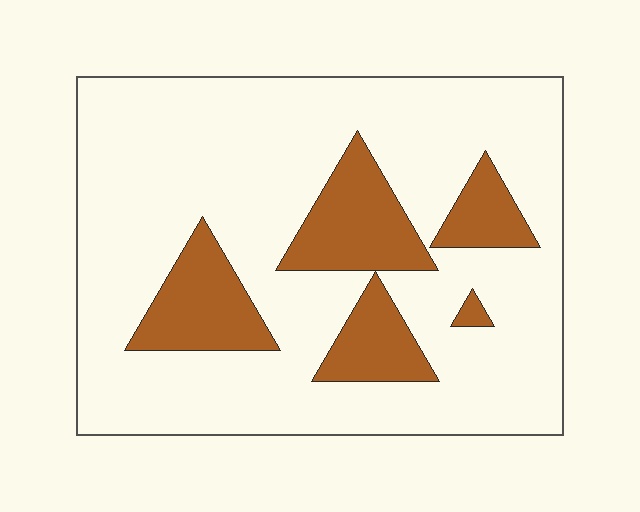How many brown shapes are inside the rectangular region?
5.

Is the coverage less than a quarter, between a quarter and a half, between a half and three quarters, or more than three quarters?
Less than a quarter.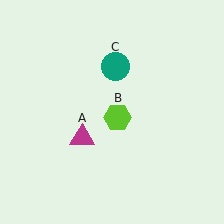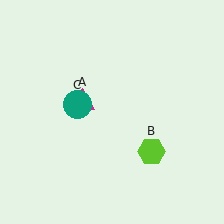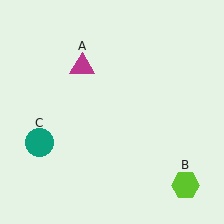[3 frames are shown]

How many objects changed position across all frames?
3 objects changed position: magenta triangle (object A), lime hexagon (object B), teal circle (object C).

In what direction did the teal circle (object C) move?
The teal circle (object C) moved down and to the left.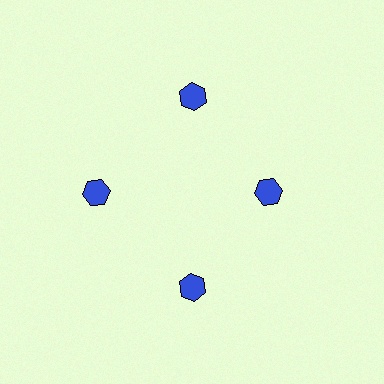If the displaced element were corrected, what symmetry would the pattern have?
It would have 4-fold rotational symmetry — the pattern would map onto itself every 90 degrees.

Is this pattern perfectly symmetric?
No. The 4 blue hexagons are arranged in a ring, but one element near the 3 o'clock position is pulled inward toward the center, breaking the 4-fold rotational symmetry.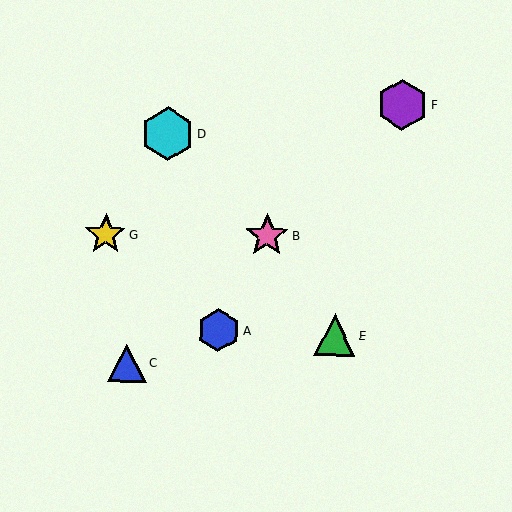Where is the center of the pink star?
The center of the pink star is at (267, 236).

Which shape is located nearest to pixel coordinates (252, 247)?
The pink star (labeled B) at (267, 236) is nearest to that location.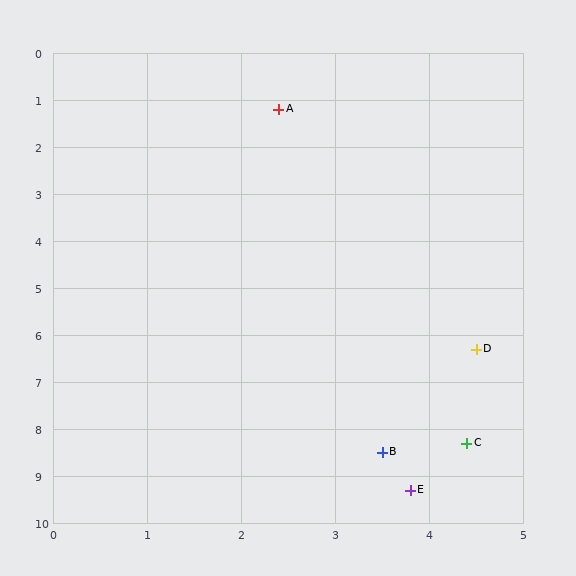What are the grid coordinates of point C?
Point C is at approximately (4.4, 8.3).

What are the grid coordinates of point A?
Point A is at approximately (2.4, 1.2).